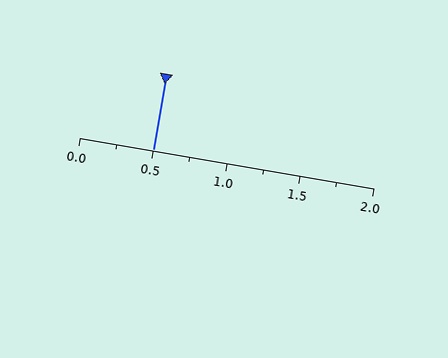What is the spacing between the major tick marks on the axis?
The major ticks are spaced 0.5 apart.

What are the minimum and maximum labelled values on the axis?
The axis runs from 0.0 to 2.0.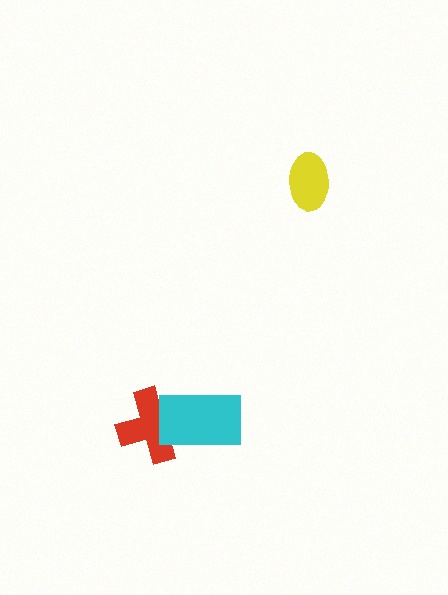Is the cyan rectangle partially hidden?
No, no other shape covers it.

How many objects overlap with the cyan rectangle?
1 object overlaps with the cyan rectangle.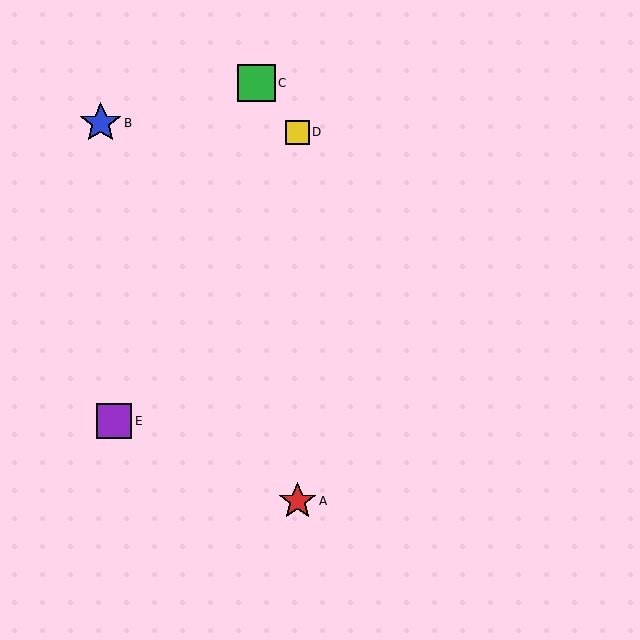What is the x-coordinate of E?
Object E is at x≈114.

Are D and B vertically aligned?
No, D is at x≈297 and B is at x≈101.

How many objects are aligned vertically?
2 objects (A, D) are aligned vertically.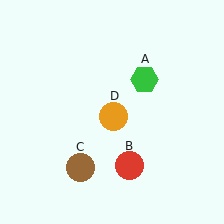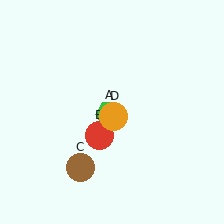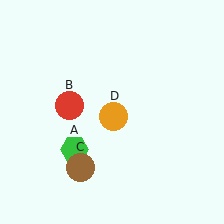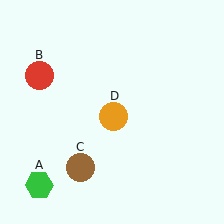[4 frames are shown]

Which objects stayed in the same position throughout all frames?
Brown circle (object C) and orange circle (object D) remained stationary.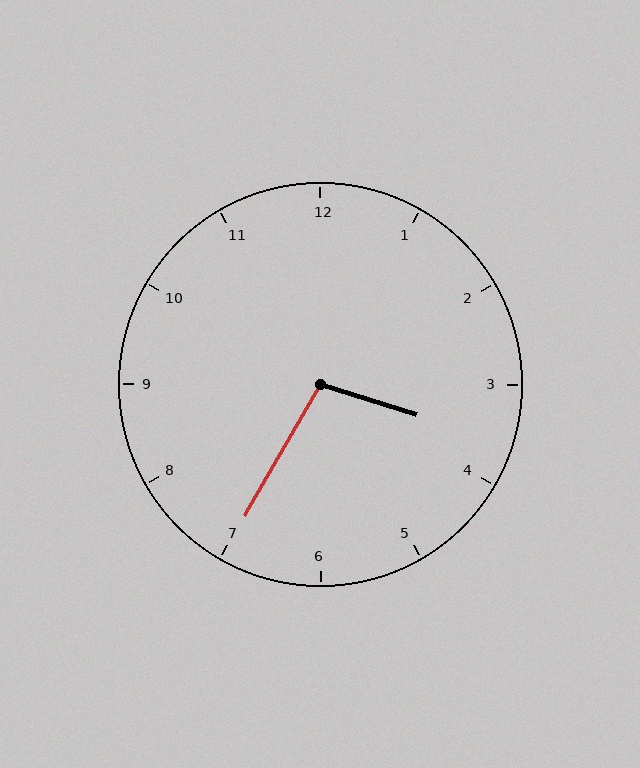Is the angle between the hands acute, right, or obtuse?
It is obtuse.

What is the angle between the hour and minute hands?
Approximately 102 degrees.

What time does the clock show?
3:35.